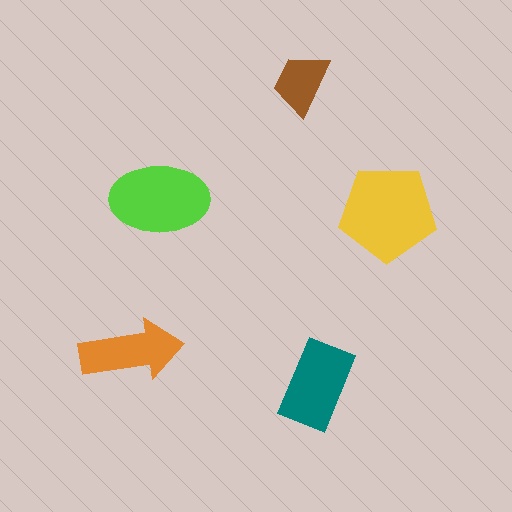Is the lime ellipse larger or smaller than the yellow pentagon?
Smaller.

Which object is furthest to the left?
The orange arrow is leftmost.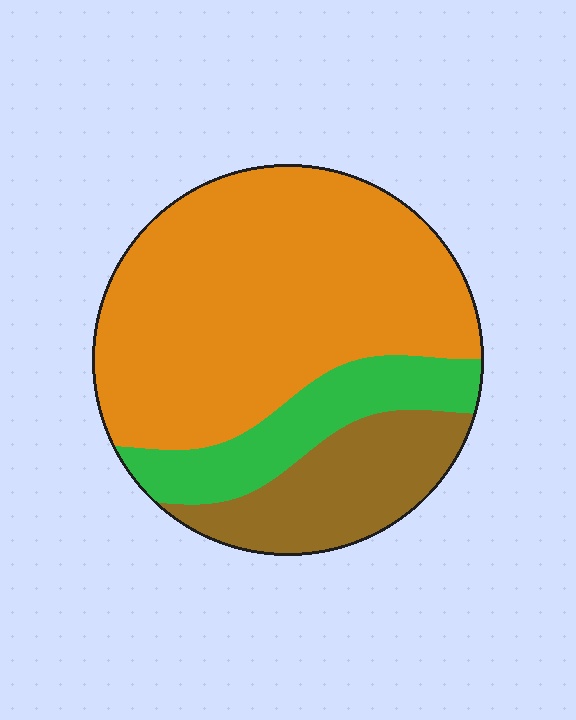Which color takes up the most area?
Orange, at roughly 65%.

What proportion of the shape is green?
Green takes up between a sixth and a third of the shape.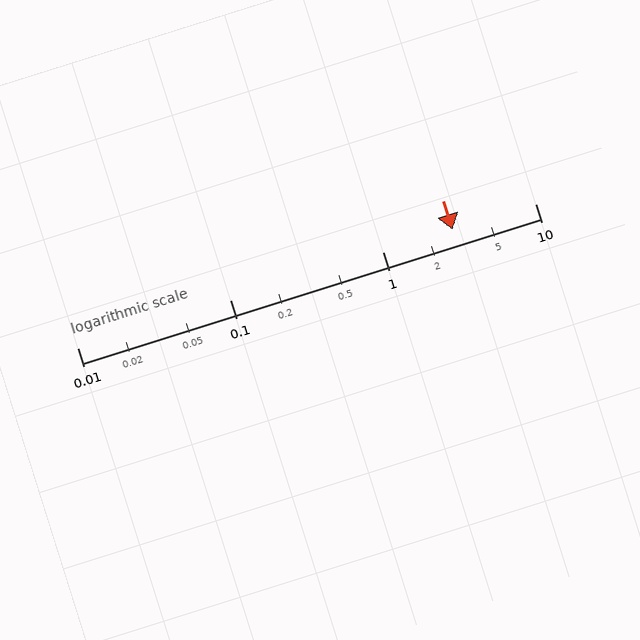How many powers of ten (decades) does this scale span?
The scale spans 3 decades, from 0.01 to 10.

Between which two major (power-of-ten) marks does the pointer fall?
The pointer is between 1 and 10.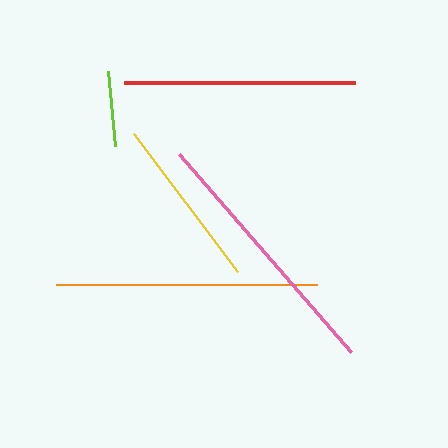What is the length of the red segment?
The red segment is approximately 231 pixels long.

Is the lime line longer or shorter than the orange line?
The orange line is longer than the lime line.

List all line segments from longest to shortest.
From longest to shortest: pink, orange, red, yellow, lime.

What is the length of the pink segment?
The pink segment is approximately 262 pixels long.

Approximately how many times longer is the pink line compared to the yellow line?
The pink line is approximately 1.5 times the length of the yellow line.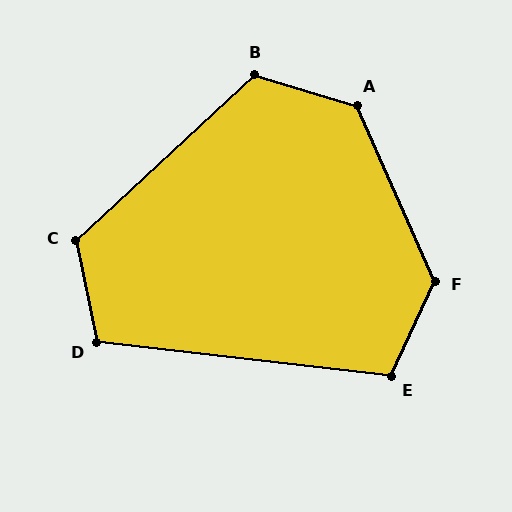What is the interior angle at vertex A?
Approximately 131 degrees (obtuse).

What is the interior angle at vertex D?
Approximately 108 degrees (obtuse).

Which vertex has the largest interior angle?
F, at approximately 131 degrees.